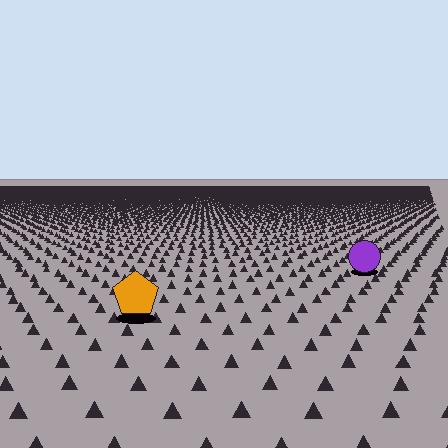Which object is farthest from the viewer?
The purple circle is farthest from the viewer. It appears smaller and the ground texture around it is denser.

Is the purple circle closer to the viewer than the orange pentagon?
No. The orange pentagon is closer — you can tell from the texture gradient: the ground texture is coarser near it.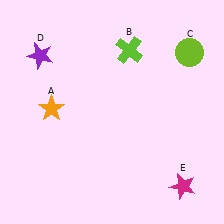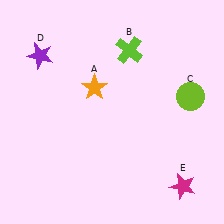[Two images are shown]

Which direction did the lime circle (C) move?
The lime circle (C) moved down.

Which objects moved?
The objects that moved are: the orange star (A), the lime circle (C).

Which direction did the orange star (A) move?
The orange star (A) moved right.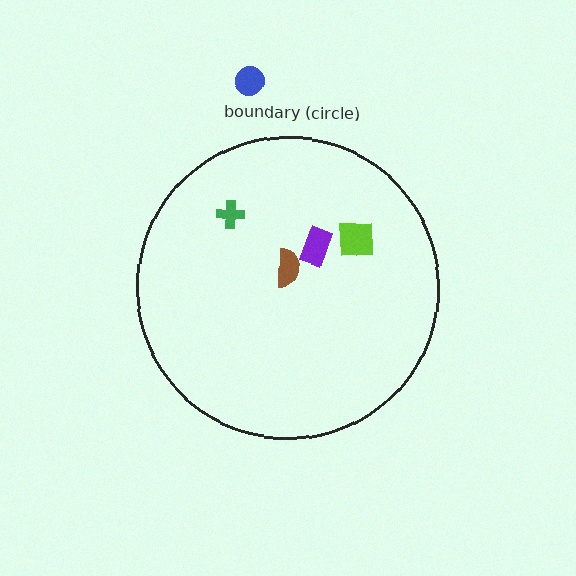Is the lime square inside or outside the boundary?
Inside.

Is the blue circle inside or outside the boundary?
Outside.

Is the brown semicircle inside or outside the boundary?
Inside.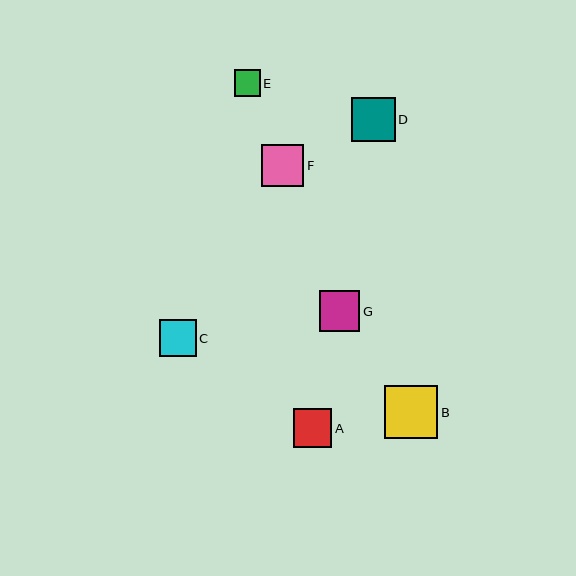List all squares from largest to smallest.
From largest to smallest: B, D, F, G, A, C, E.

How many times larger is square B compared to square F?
Square B is approximately 1.3 times the size of square F.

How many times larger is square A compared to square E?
Square A is approximately 1.5 times the size of square E.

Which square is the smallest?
Square E is the smallest with a size of approximately 26 pixels.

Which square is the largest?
Square B is the largest with a size of approximately 53 pixels.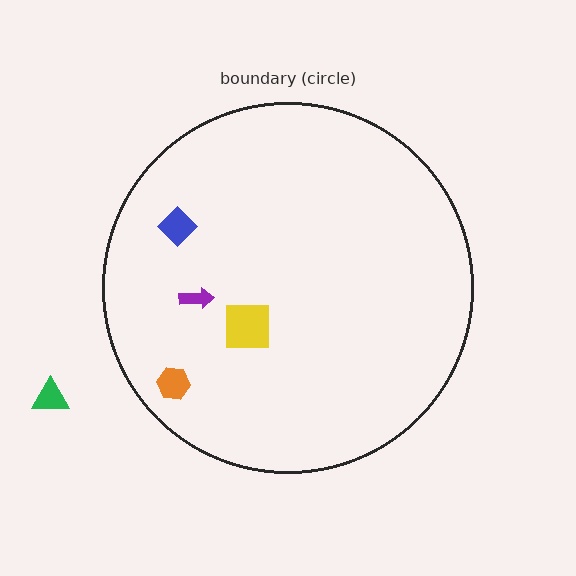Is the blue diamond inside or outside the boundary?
Inside.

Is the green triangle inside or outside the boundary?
Outside.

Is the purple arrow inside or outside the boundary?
Inside.